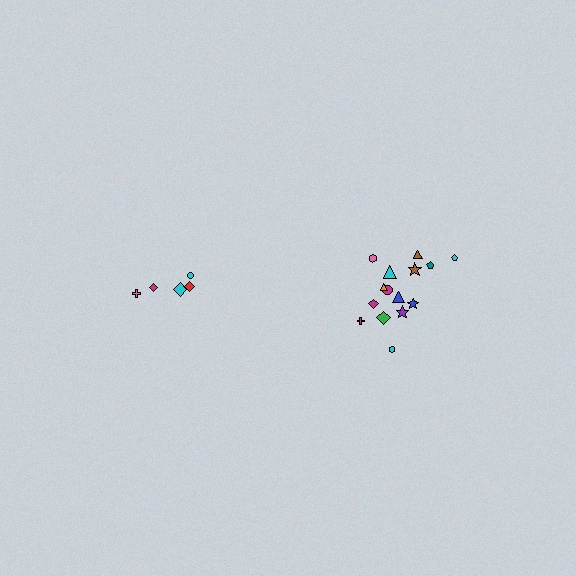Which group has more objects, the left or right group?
The right group.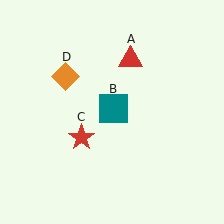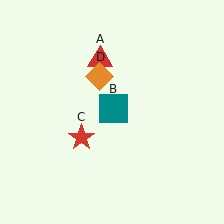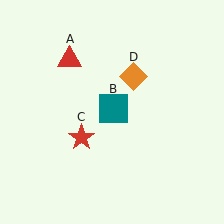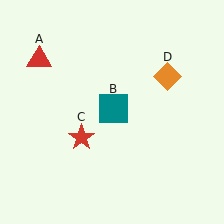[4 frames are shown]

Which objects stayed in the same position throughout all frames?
Teal square (object B) and red star (object C) remained stationary.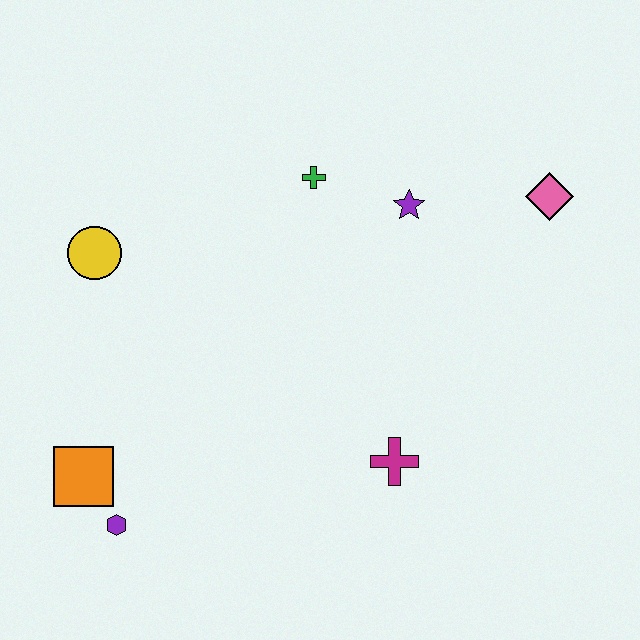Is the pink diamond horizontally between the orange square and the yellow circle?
No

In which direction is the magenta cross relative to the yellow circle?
The magenta cross is to the right of the yellow circle.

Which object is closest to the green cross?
The purple star is closest to the green cross.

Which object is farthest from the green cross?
The purple hexagon is farthest from the green cross.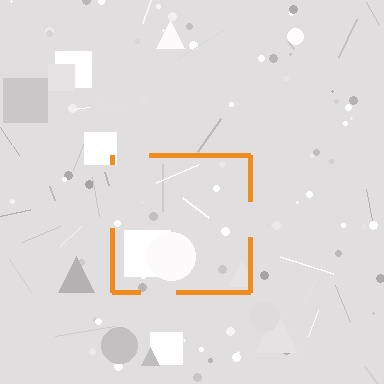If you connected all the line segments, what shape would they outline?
They would outline a square.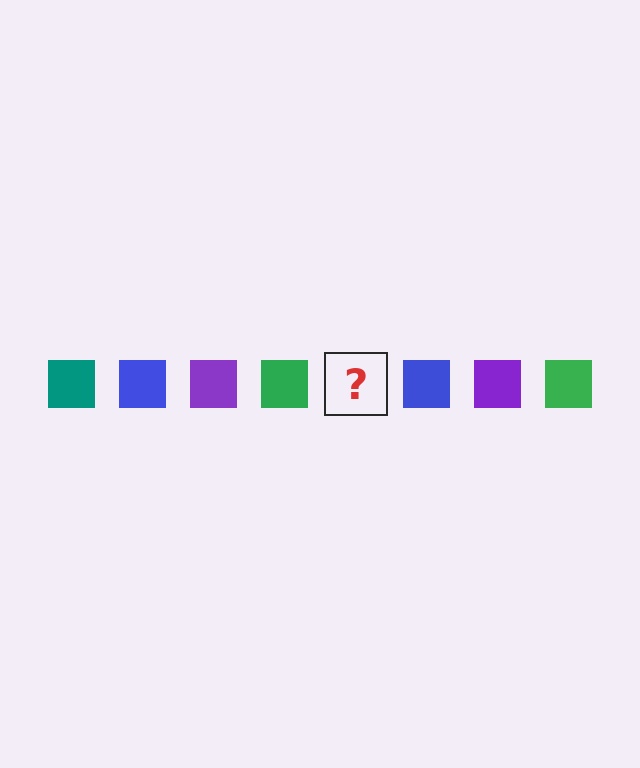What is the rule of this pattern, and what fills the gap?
The rule is that the pattern cycles through teal, blue, purple, green squares. The gap should be filled with a teal square.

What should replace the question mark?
The question mark should be replaced with a teal square.